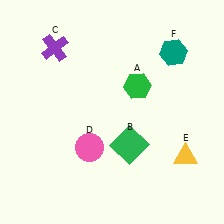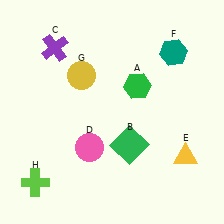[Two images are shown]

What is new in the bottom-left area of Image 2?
A lime cross (H) was added in the bottom-left area of Image 2.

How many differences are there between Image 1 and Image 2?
There are 2 differences between the two images.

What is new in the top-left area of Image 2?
A yellow circle (G) was added in the top-left area of Image 2.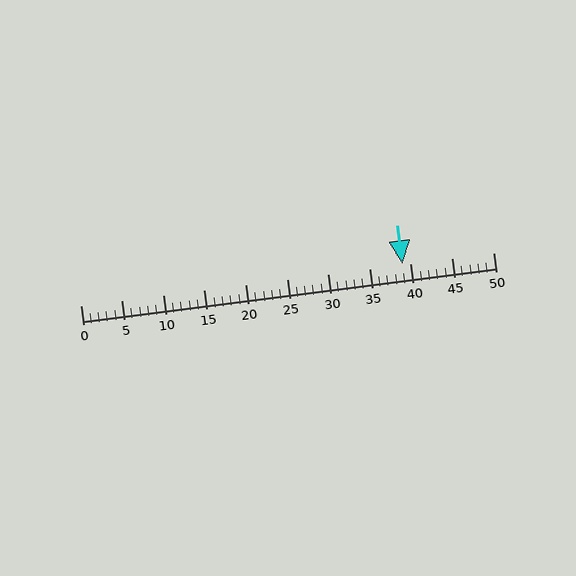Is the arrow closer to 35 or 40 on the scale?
The arrow is closer to 40.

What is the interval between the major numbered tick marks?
The major tick marks are spaced 5 units apart.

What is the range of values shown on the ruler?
The ruler shows values from 0 to 50.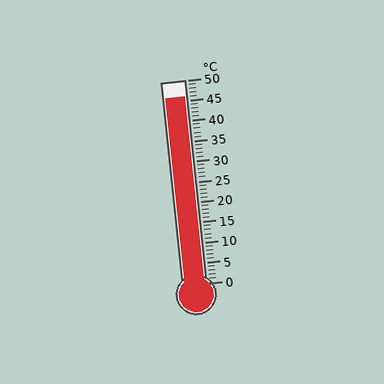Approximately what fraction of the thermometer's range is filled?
The thermometer is filled to approximately 90% of its range.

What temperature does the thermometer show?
The thermometer shows approximately 46°C.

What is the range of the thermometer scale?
The thermometer scale ranges from 0°C to 50°C.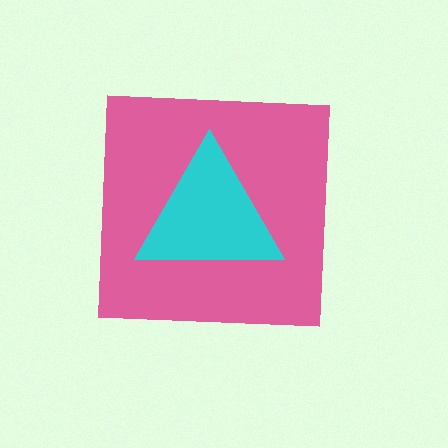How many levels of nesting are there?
2.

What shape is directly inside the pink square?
The cyan triangle.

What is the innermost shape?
The cyan triangle.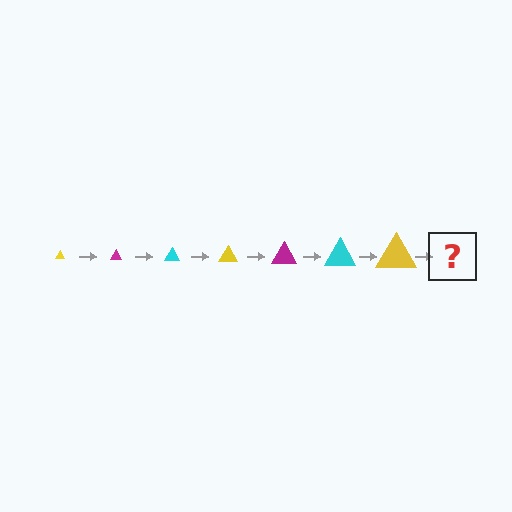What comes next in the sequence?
The next element should be a magenta triangle, larger than the previous one.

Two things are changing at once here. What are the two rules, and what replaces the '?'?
The two rules are that the triangle grows larger each step and the color cycles through yellow, magenta, and cyan. The '?' should be a magenta triangle, larger than the previous one.